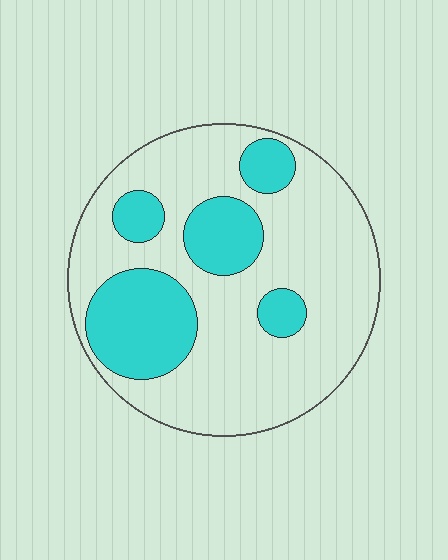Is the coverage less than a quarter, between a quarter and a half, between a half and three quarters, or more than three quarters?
Between a quarter and a half.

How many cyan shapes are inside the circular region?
5.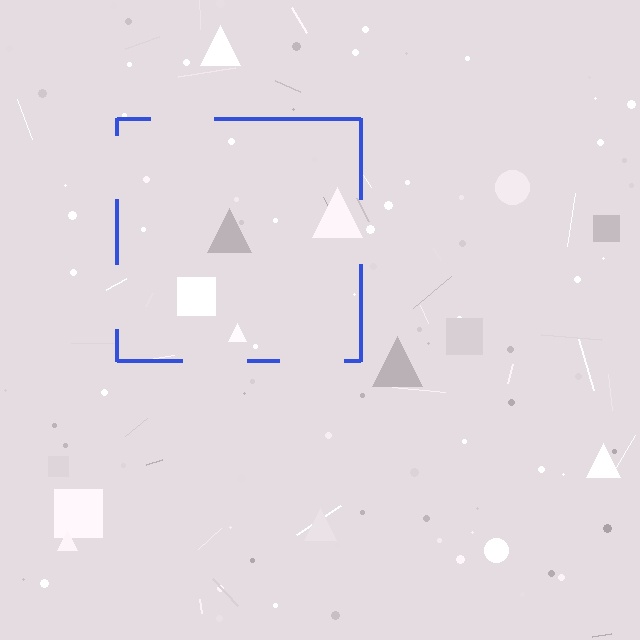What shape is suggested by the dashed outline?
The dashed outline suggests a square.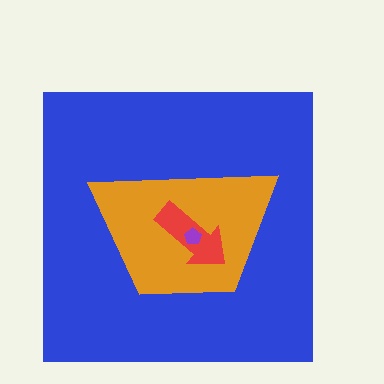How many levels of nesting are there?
4.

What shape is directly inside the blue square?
The orange trapezoid.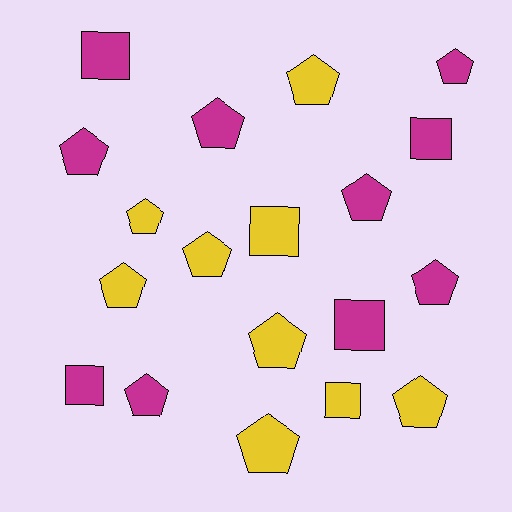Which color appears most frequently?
Magenta, with 10 objects.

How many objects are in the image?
There are 19 objects.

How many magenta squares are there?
There are 4 magenta squares.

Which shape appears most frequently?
Pentagon, with 13 objects.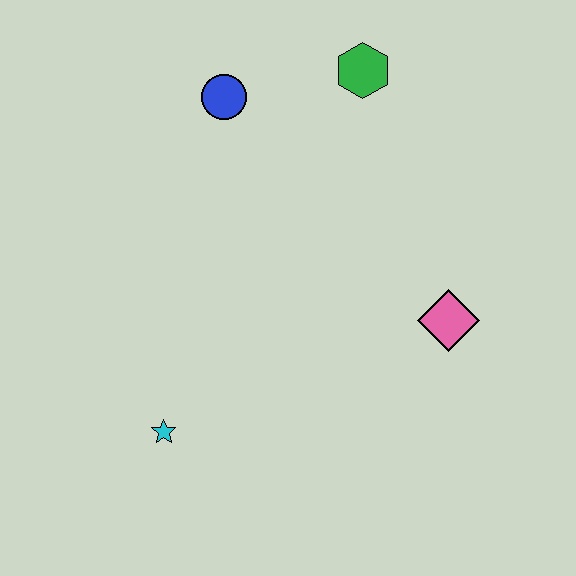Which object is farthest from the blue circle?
The cyan star is farthest from the blue circle.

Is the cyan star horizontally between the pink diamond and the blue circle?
No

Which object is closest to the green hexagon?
The blue circle is closest to the green hexagon.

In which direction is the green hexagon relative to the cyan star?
The green hexagon is above the cyan star.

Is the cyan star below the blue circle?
Yes